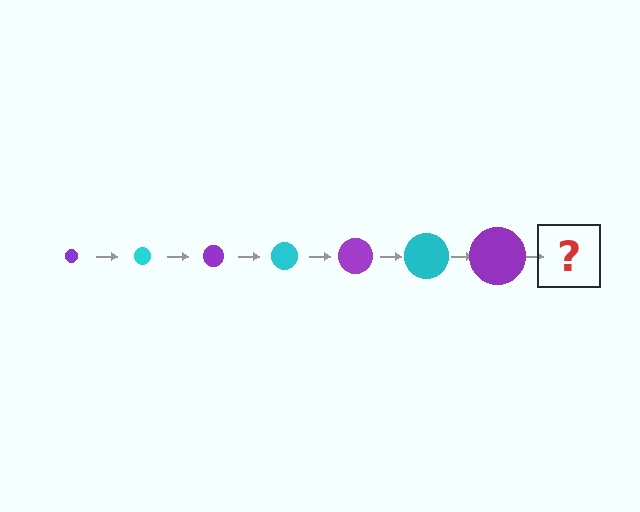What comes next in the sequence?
The next element should be a cyan circle, larger than the previous one.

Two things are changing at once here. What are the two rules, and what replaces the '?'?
The two rules are that the circle grows larger each step and the color cycles through purple and cyan. The '?' should be a cyan circle, larger than the previous one.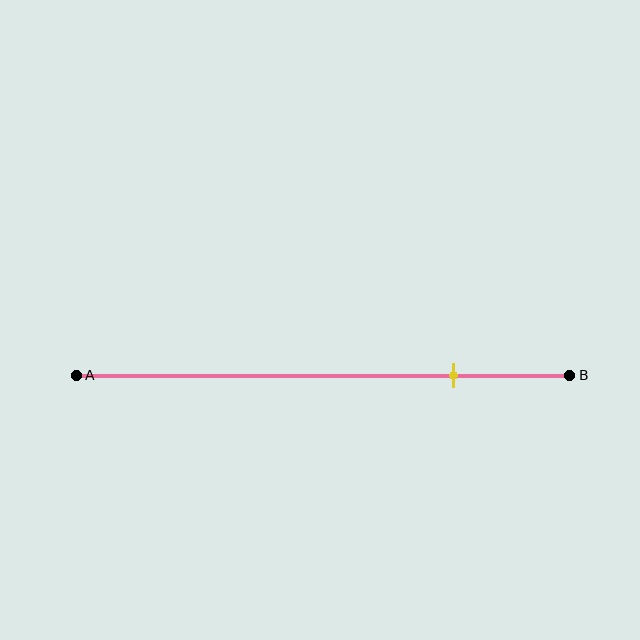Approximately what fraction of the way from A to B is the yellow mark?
The yellow mark is approximately 75% of the way from A to B.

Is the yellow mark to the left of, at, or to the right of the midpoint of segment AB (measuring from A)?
The yellow mark is to the right of the midpoint of segment AB.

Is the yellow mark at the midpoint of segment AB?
No, the mark is at about 75% from A, not at the 50% midpoint.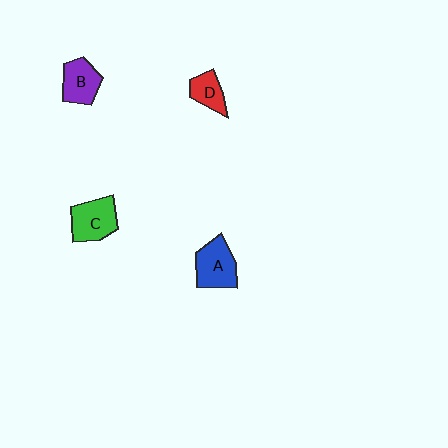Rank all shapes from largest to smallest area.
From largest to smallest: A (blue), C (green), B (purple), D (red).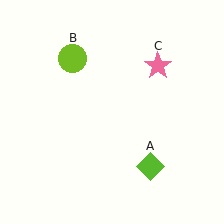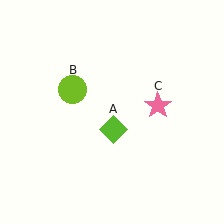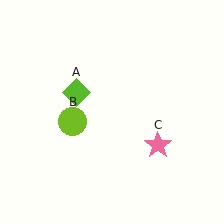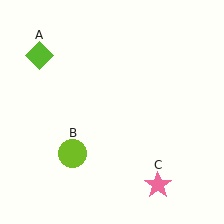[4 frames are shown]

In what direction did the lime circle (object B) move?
The lime circle (object B) moved down.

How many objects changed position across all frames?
3 objects changed position: lime diamond (object A), lime circle (object B), pink star (object C).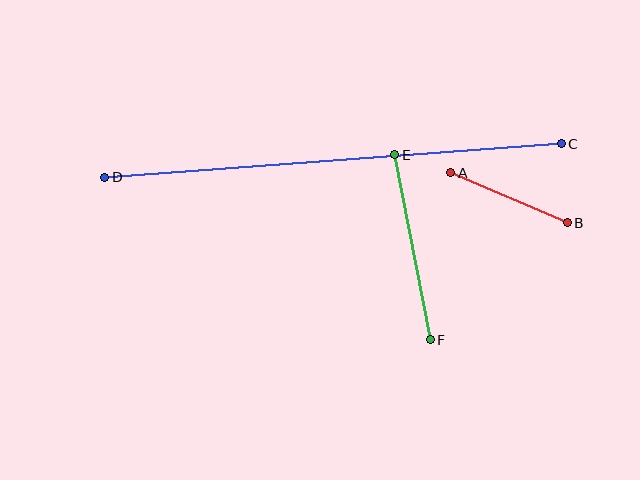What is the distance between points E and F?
The distance is approximately 188 pixels.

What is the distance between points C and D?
The distance is approximately 458 pixels.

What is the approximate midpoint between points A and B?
The midpoint is at approximately (509, 198) pixels.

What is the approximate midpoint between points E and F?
The midpoint is at approximately (413, 247) pixels.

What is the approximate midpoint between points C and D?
The midpoint is at approximately (333, 161) pixels.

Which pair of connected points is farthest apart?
Points C and D are farthest apart.